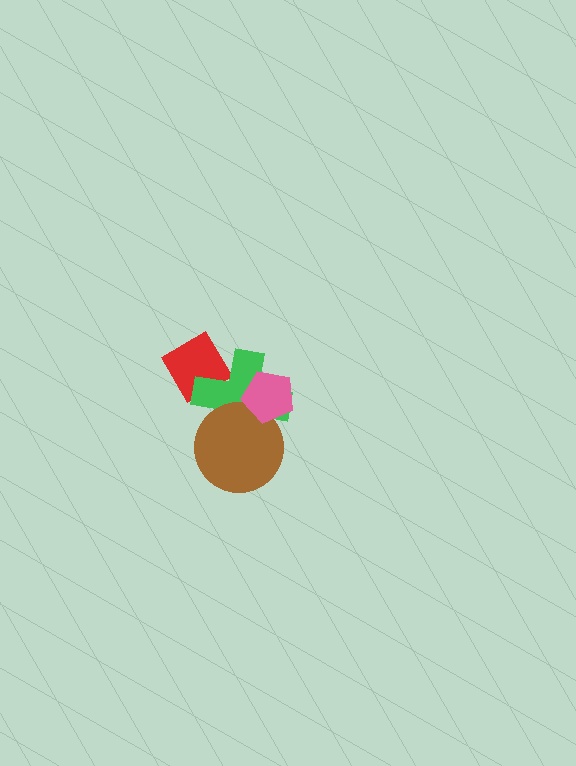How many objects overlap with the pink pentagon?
2 objects overlap with the pink pentagon.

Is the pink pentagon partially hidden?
No, no other shape covers it.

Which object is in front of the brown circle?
The pink pentagon is in front of the brown circle.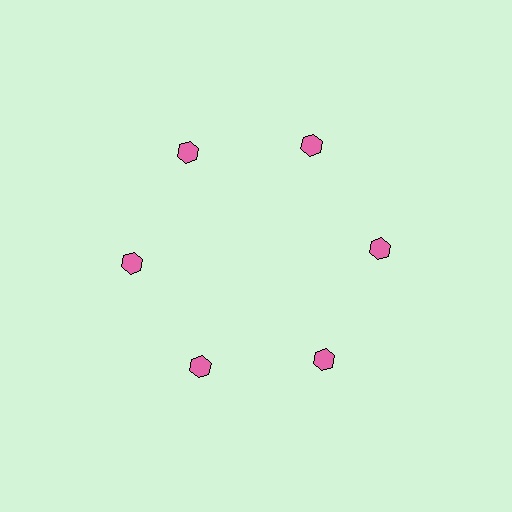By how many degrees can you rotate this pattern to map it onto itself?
The pattern maps onto itself every 60 degrees of rotation.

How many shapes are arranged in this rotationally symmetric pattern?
There are 6 shapes, arranged in 6 groups of 1.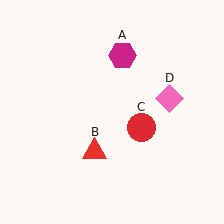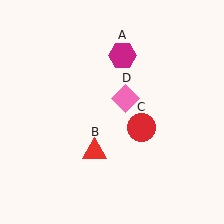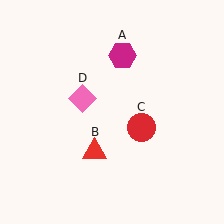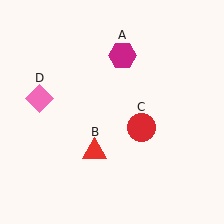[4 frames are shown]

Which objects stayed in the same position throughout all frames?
Magenta hexagon (object A) and red triangle (object B) and red circle (object C) remained stationary.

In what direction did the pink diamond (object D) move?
The pink diamond (object D) moved left.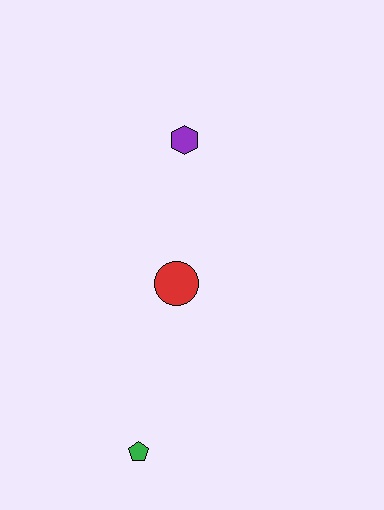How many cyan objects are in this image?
There are no cyan objects.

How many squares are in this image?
There are no squares.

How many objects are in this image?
There are 3 objects.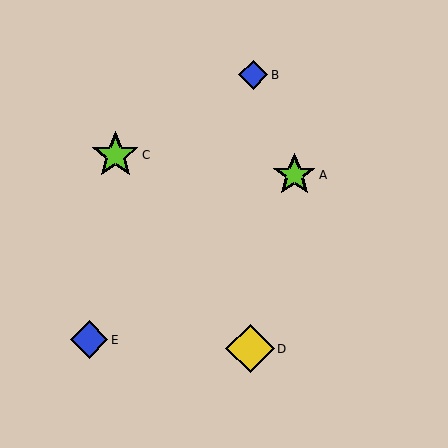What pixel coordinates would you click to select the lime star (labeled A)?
Click at (294, 175) to select the lime star A.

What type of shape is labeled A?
Shape A is a lime star.